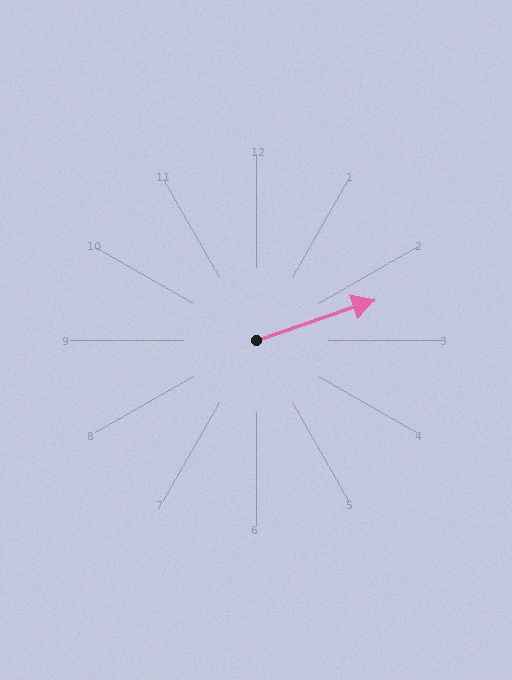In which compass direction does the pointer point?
East.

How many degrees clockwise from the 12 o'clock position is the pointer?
Approximately 71 degrees.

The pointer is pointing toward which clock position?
Roughly 2 o'clock.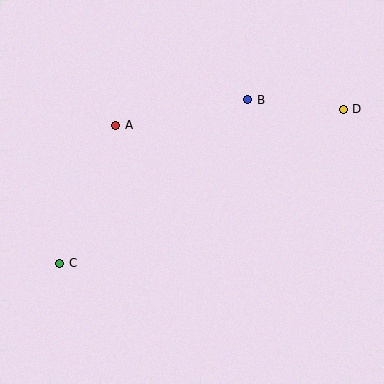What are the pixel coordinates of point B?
Point B is at (248, 100).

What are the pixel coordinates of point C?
Point C is at (60, 263).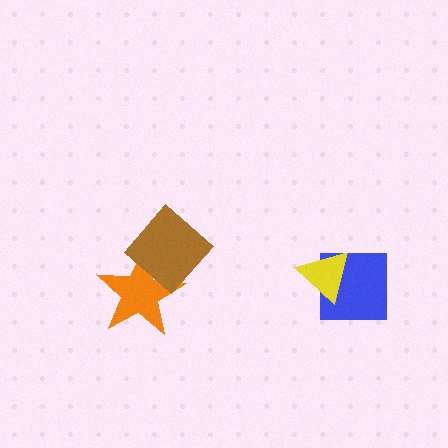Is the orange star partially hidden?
Yes, it is partially covered by another shape.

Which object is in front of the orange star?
The brown diamond is in front of the orange star.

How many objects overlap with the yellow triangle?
1 object overlaps with the yellow triangle.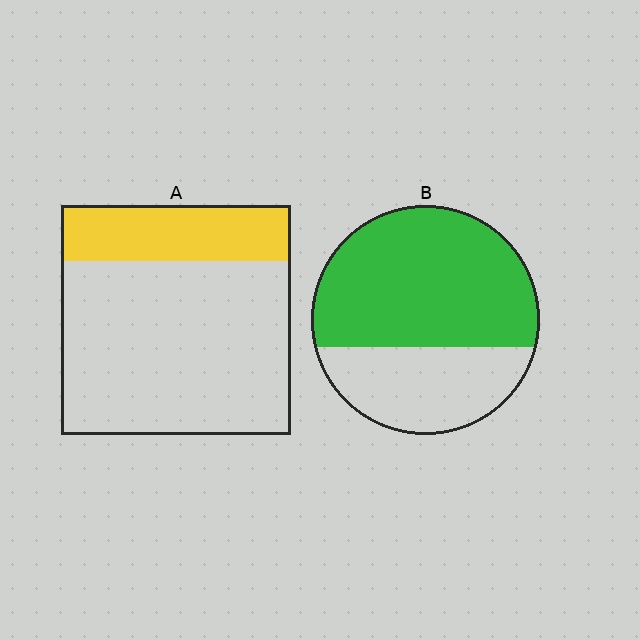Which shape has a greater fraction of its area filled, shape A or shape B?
Shape B.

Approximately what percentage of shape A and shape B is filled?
A is approximately 25% and B is approximately 65%.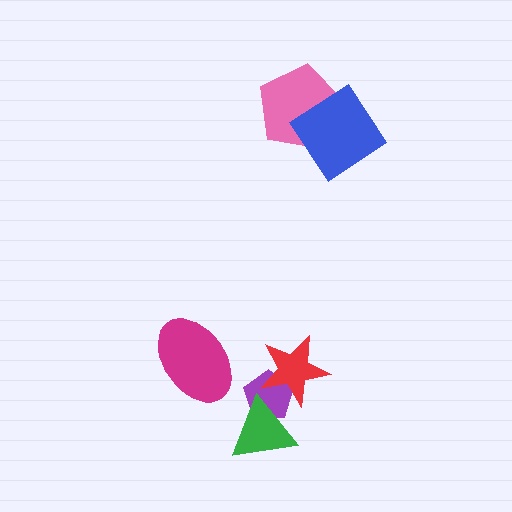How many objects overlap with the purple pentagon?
2 objects overlap with the purple pentagon.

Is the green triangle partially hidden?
No, no other shape covers it.